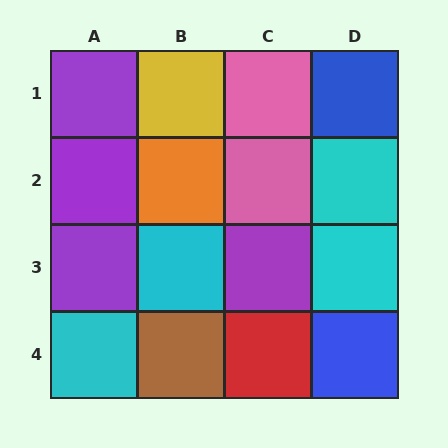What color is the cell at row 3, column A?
Purple.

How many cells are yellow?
1 cell is yellow.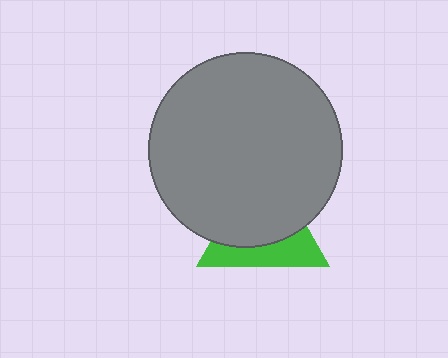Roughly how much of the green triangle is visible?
A small part of it is visible (roughly 39%).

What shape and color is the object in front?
The object in front is a gray circle.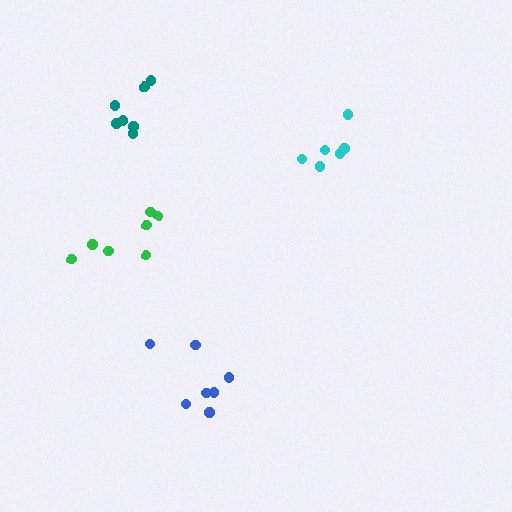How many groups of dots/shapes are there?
There are 4 groups.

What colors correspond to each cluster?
The clusters are colored: blue, teal, green, cyan.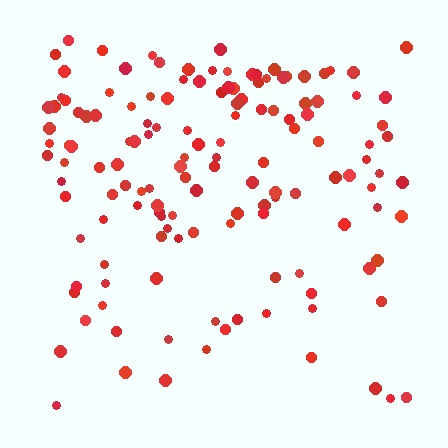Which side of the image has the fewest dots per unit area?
The bottom.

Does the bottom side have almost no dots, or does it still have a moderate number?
Still a moderate number, just noticeably fewer than the top.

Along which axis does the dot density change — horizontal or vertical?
Vertical.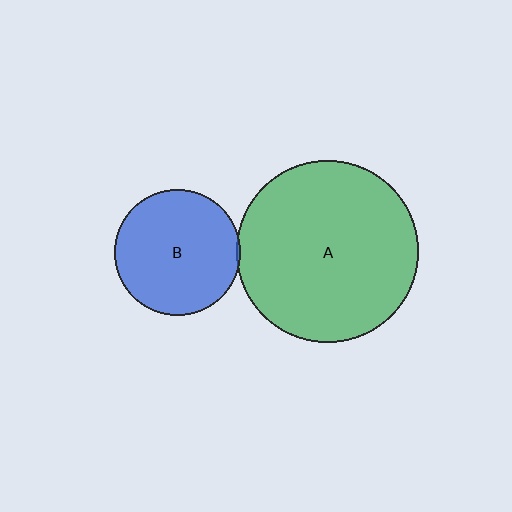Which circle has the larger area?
Circle A (green).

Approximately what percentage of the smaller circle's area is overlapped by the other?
Approximately 5%.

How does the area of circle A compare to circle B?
Approximately 2.1 times.